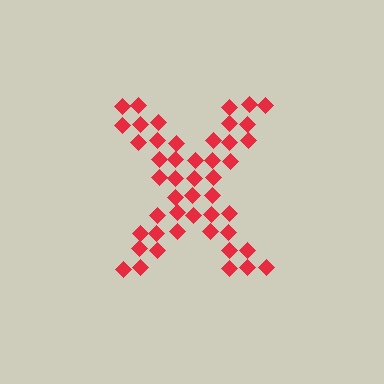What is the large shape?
The large shape is the letter X.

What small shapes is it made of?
It is made of small diamonds.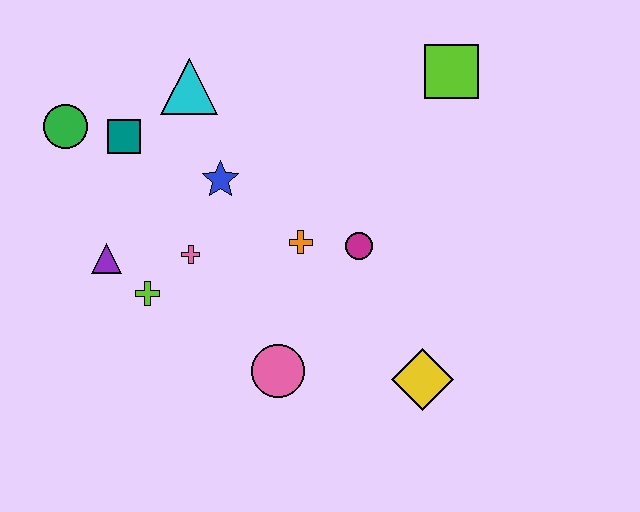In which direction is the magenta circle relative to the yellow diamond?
The magenta circle is above the yellow diamond.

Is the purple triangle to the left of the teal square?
Yes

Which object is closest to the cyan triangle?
The teal square is closest to the cyan triangle.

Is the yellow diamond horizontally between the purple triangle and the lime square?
Yes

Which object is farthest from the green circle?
The yellow diamond is farthest from the green circle.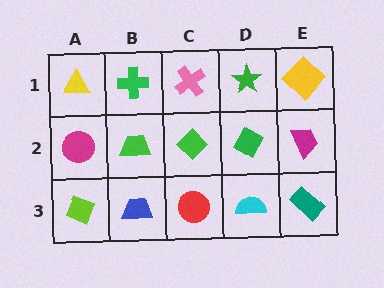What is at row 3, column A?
A lime diamond.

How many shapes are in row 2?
5 shapes.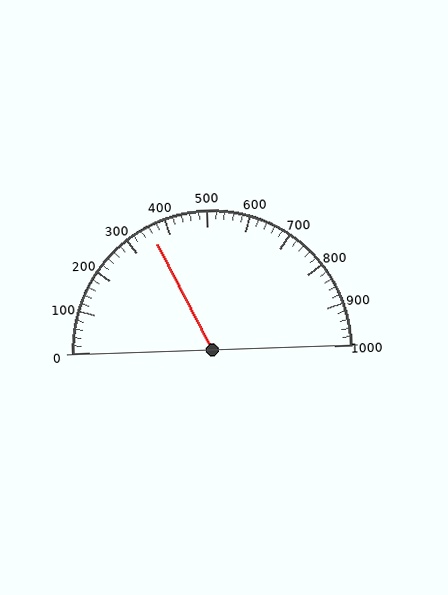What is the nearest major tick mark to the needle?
The nearest major tick mark is 400.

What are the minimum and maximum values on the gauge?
The gauge ranges from 0 to 1000.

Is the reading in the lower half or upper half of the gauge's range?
The reading is in the lower half of the range (0 to 1000).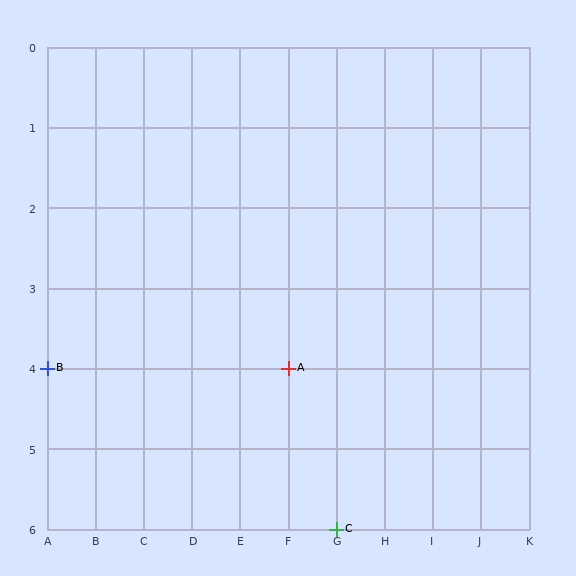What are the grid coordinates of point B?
Point B is at grid coordinates (A, 4).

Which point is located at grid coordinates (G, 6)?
Point C is at (G, 6).